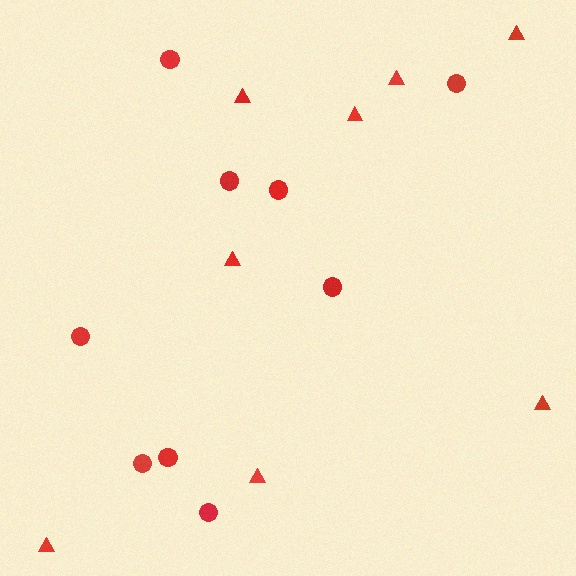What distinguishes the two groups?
There are 2 groups: one group of triangles (8) and one group of circles (9).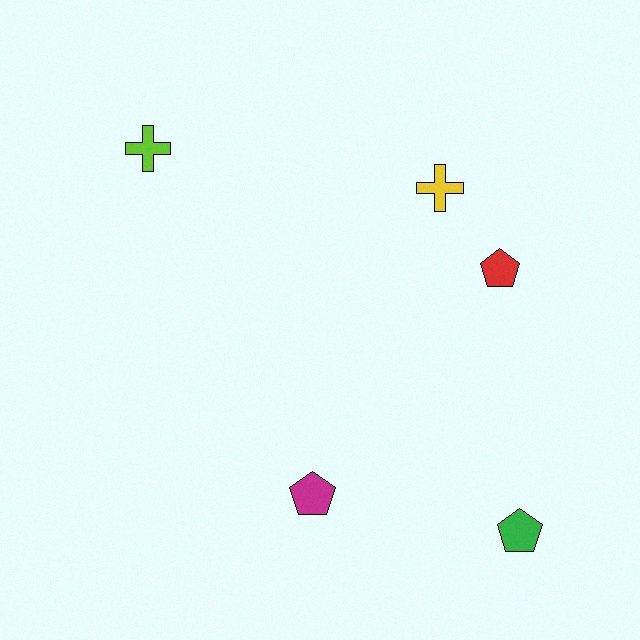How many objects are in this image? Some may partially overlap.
There are 5 objects.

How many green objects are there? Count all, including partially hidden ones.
There is 1 green object.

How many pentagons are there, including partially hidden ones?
There are 3 pentagons.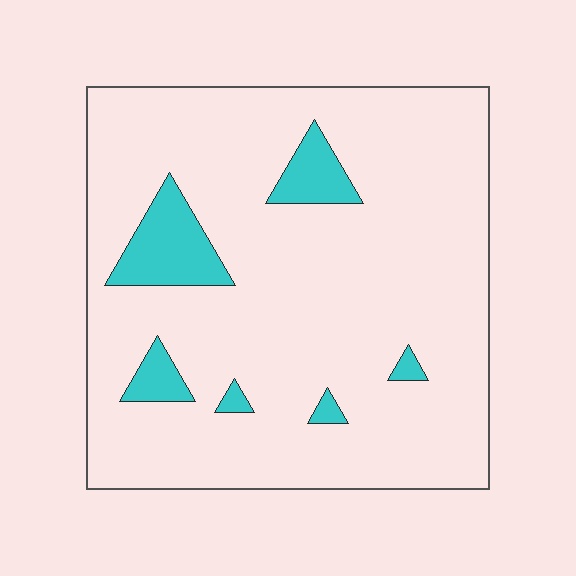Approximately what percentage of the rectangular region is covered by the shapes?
Approximately 10%.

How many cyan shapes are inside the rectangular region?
6.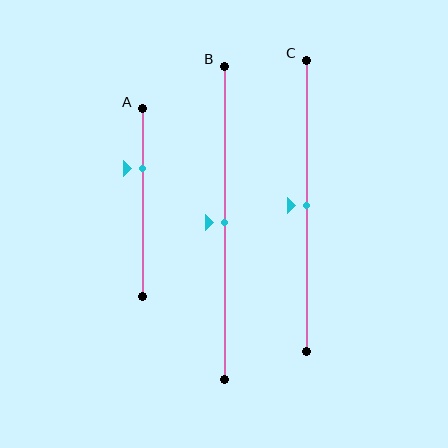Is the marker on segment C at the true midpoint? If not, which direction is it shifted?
Yes, the marker on segment C is at the true midpoint.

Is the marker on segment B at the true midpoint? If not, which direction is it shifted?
Yes, the marker on segment B is at the true midpoint.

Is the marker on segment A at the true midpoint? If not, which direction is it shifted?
No, the marker on segment A is shifted upward by about 18% of the segment length.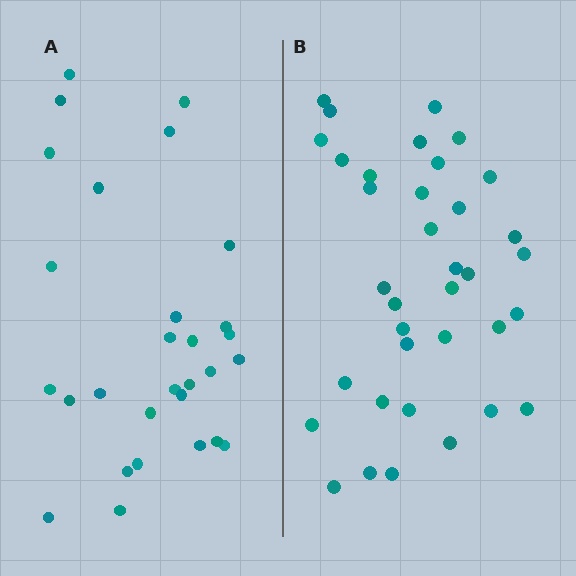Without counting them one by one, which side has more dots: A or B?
Region B (the right region) has more dots.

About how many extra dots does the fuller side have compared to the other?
Region B has roughly 8 or so more dots than region A.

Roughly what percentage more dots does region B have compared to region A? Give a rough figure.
About 25% more.